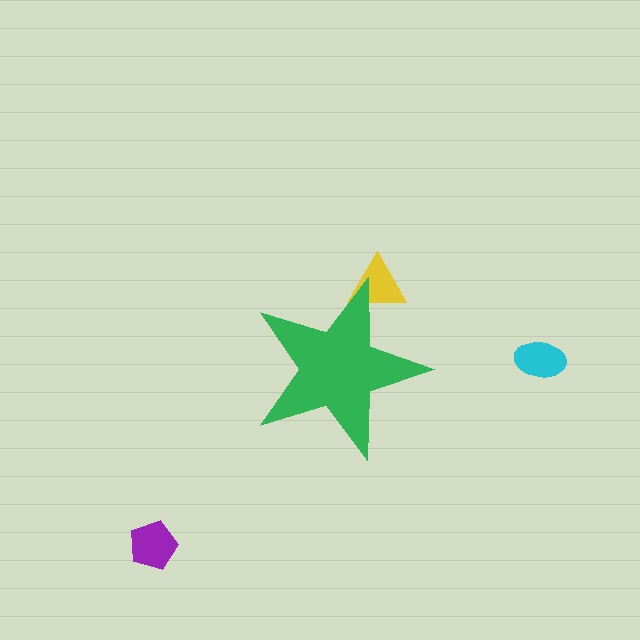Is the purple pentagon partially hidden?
No, the purple pentagon is fully visible.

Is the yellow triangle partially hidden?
Yes, the yellow triangle is partially hidden behind the green star.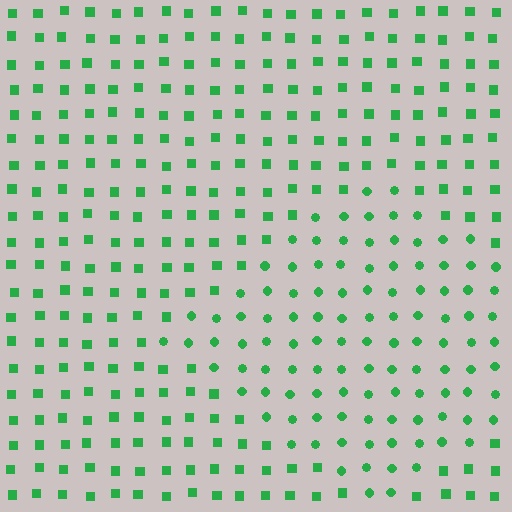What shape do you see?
I see a diamond.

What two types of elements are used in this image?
The image uses circles inside the diamond region and squares outside it.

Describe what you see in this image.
The image is filled with small green elements arranged in a uniform grid. A diamond-shaped region contains circles, while the surrounding area contains squares. The boundary is defined purely by the change in element shape.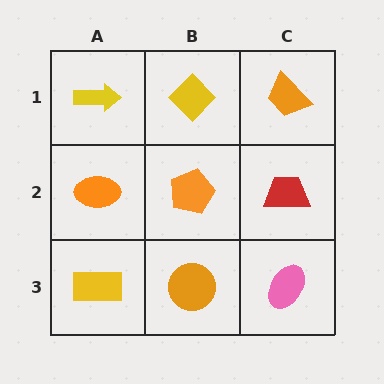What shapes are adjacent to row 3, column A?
An orange ellipse (row 2, column A), an orange circle (row 3, column B).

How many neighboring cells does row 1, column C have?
2.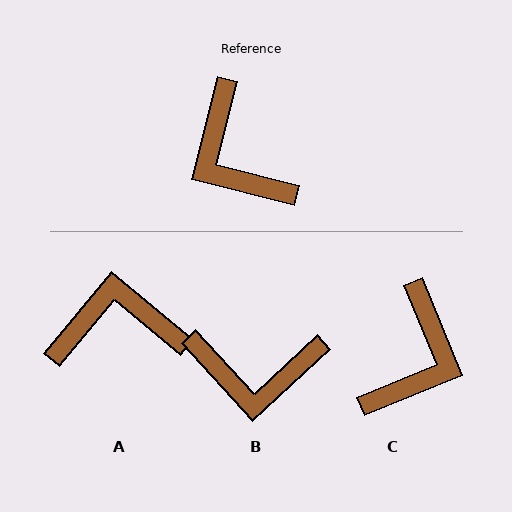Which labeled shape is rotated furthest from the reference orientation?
C, about 127 degrees away.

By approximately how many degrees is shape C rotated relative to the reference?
Approximately 127 degrees counter-clockwise.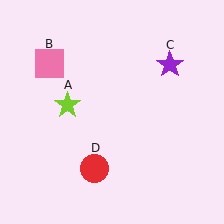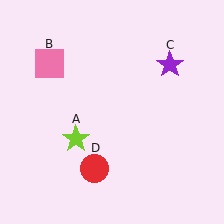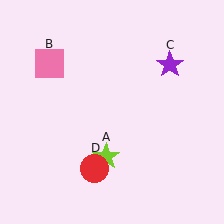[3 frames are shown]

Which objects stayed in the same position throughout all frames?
Pink square (object B) and purple star (object C) and red circle (object D) remained stationary.